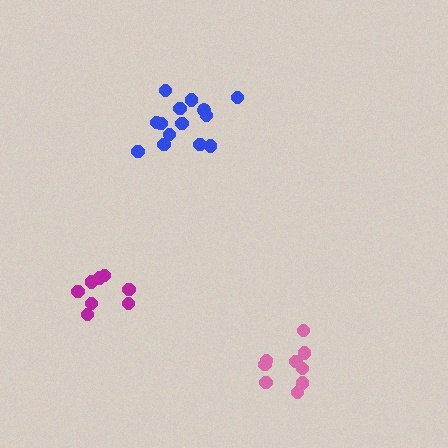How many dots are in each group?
Group 1: 14 dots, Group 2: 8 dots, Group 3: 9 dots (31 total).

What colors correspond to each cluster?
The clusters are colored: blue, magenta, pink.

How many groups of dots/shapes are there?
There are 3 groups.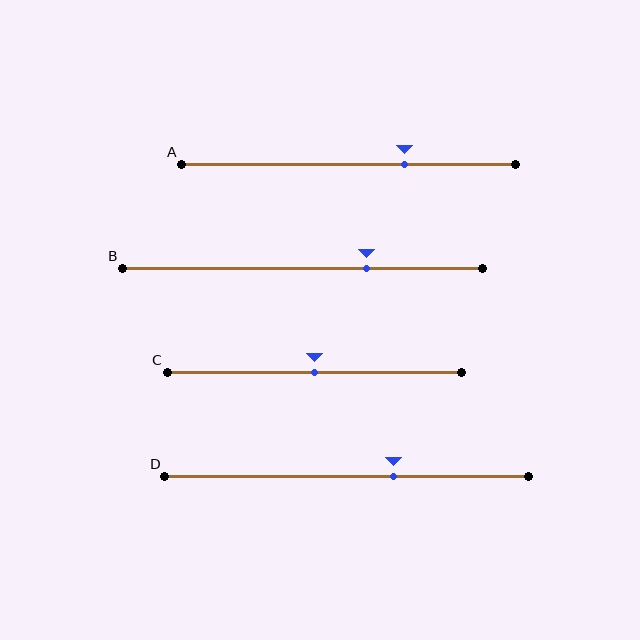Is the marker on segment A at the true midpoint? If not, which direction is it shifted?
No, the marker on segment A is shifted to the right by about 17% of the segment length.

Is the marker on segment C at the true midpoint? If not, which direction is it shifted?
Yes, the marker on segment C is at the true midpoint.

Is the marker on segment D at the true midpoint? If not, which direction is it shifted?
No, the marker on segment D is shifted to the right by about 13% of the segment length.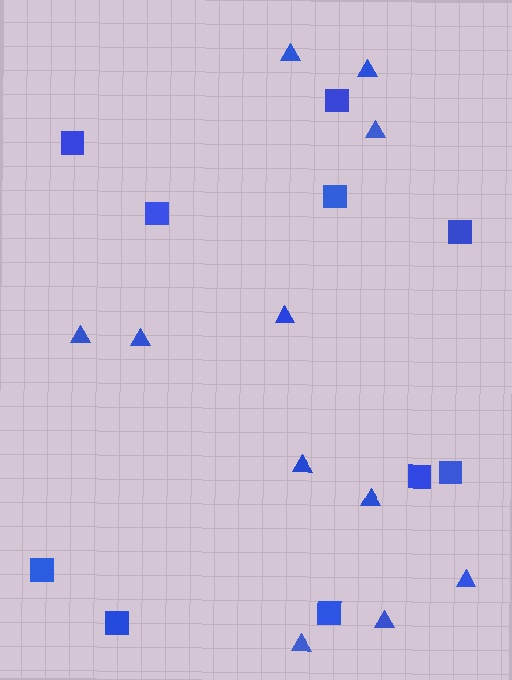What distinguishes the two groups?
There are 2 groups: one group of triangles (11) and one group of squares (10).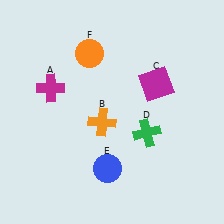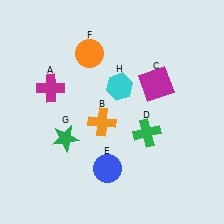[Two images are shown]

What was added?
A green star (G), a cyan hexagon (H) were added in Image 2.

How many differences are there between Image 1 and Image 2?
There are 2 differences between the two images.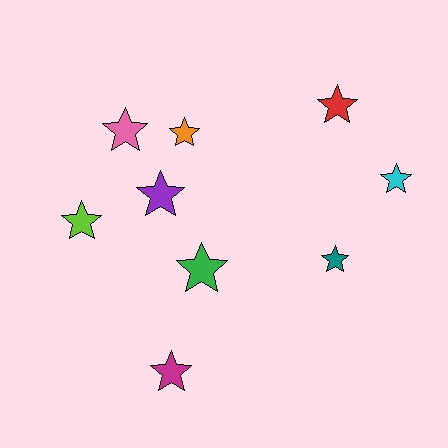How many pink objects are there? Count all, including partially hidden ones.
There is 1 pink object.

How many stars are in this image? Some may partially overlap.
There are 9 stars.